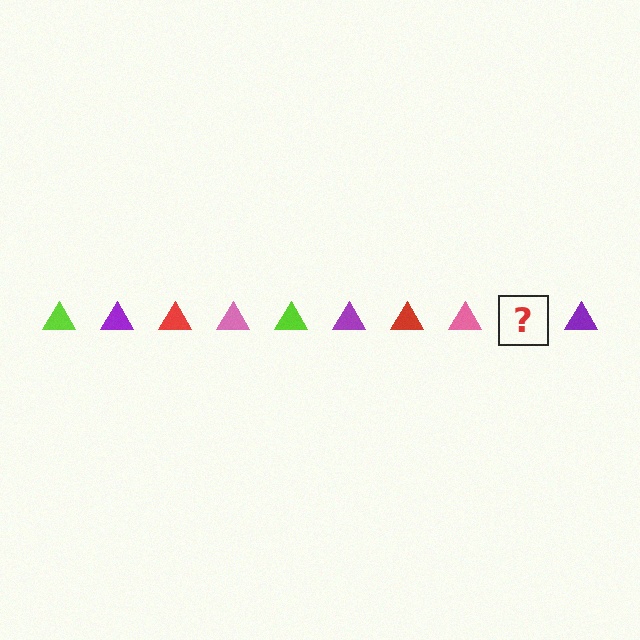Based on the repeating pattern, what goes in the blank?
The blank should be a lime triangle.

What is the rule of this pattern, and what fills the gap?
The rule is that the pattern cycles through lime, purple, red, pink triangles. The gap should be filled with a lime triangle.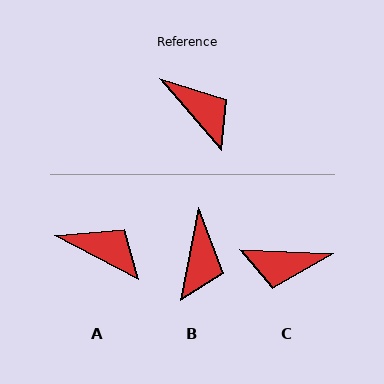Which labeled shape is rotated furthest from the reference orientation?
C, about 134 degrees away.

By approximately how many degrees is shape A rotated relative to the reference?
Approximately 21 degrees counter-clockwise.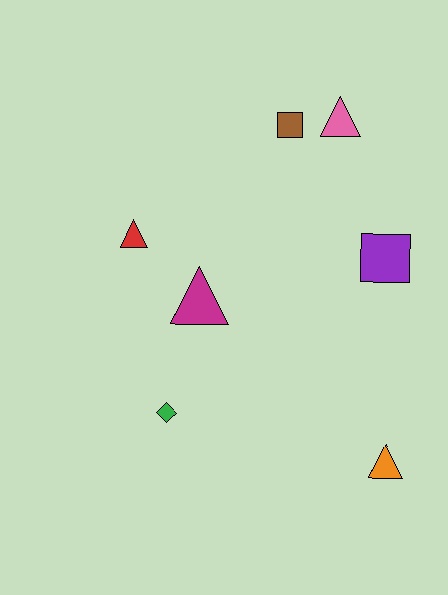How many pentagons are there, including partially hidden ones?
There are no pentagons.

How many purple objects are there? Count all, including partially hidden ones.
There is 1 purple object.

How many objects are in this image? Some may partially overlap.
There are 7 objects.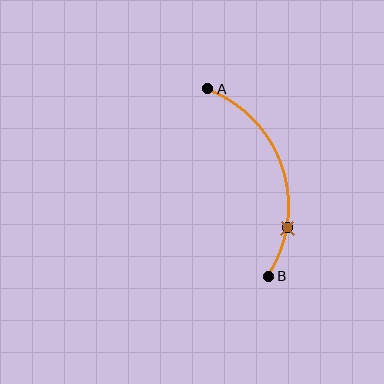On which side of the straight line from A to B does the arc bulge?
The arc bulges to the right of the straight line connecting A and B.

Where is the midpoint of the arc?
The arc midpoint is the point on the curve farthest from the straight line joining A and B. It sits to the right of that line.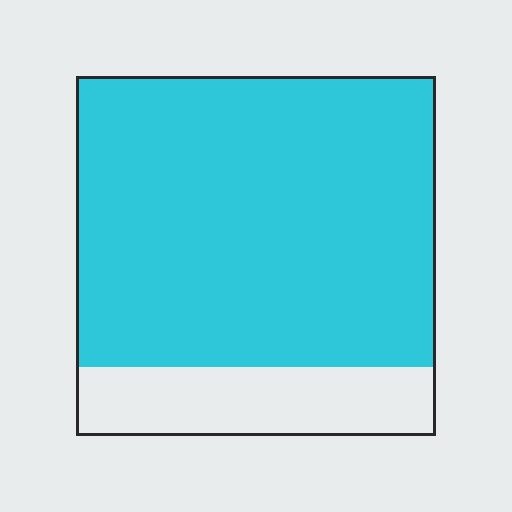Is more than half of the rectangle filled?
Yes.